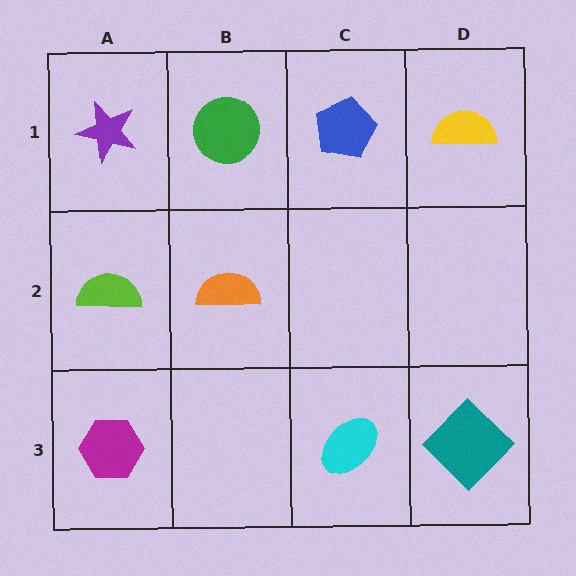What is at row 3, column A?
A magenta hexagon.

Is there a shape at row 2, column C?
No, that cell is empty.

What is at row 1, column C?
A blue pentagon.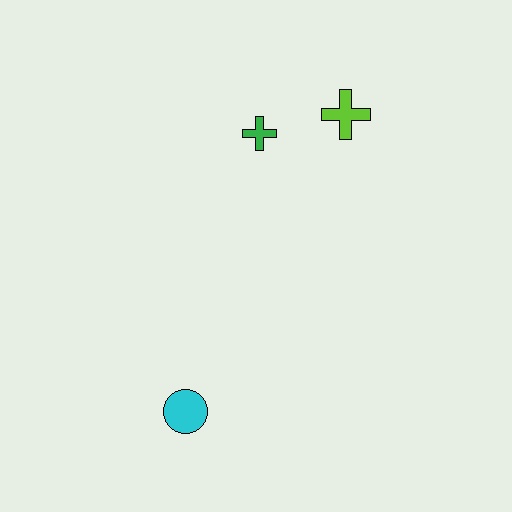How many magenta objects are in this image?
There are no magenta objects.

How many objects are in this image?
There are 3 objects.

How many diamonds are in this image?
There are no diamonds.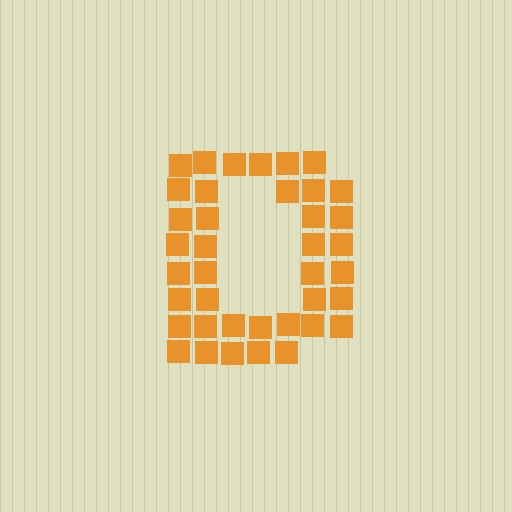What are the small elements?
The small elements are squares.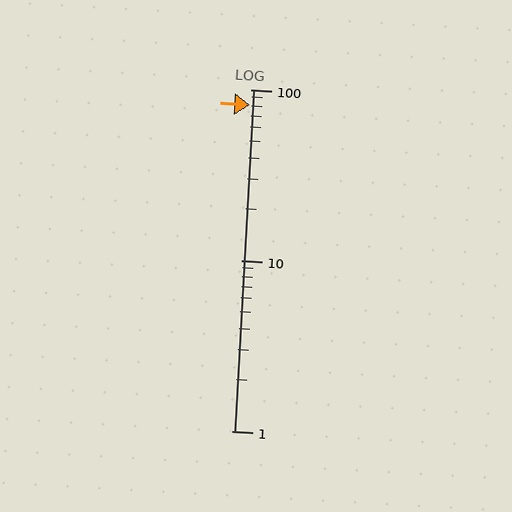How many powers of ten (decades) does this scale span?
The scale spans 2 decades, from 1 to 100.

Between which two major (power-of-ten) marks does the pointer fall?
The pointer is between 10 and 100.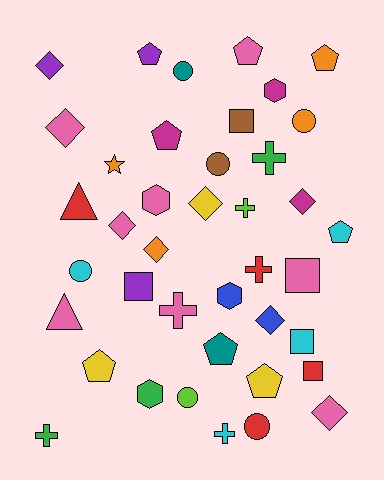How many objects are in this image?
There are 40 objects.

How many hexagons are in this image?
There are 4 hexagons.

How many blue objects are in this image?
There are 2 blue objects.